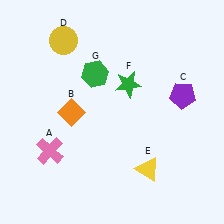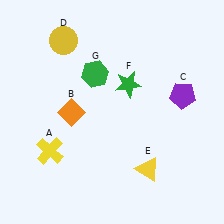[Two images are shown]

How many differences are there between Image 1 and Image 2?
There is 1 difference between the two images.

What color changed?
The cross (A) changed from pink in Image 1 to yellow in Image 2.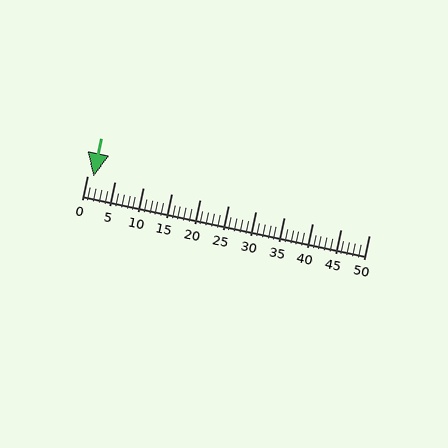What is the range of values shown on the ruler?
The ruler shows values from 0 to 50.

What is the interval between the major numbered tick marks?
The major tick marks are spaced 5 units apart.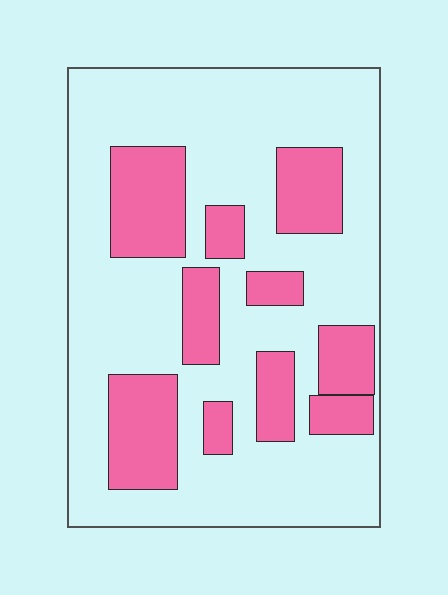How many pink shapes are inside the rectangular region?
10.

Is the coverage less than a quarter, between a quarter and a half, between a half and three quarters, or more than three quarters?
Between a quarter and a half.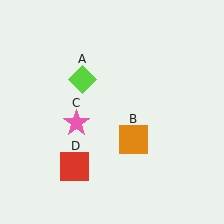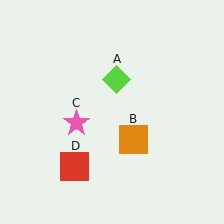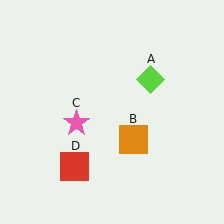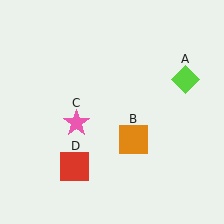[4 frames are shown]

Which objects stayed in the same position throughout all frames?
Orange square (object B) and pink star (object C) and red square (object D) remained stationary.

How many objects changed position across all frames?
1 object changed position: lime diamond (object A).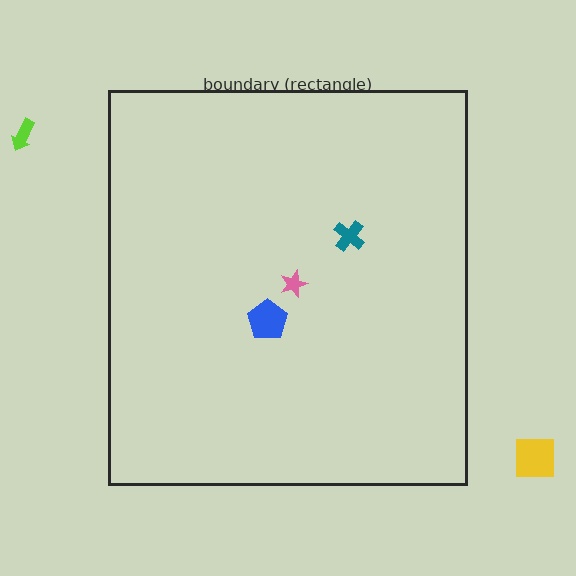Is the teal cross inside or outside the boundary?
Inside.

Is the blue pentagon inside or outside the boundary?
Inside.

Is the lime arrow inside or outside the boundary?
Outside.